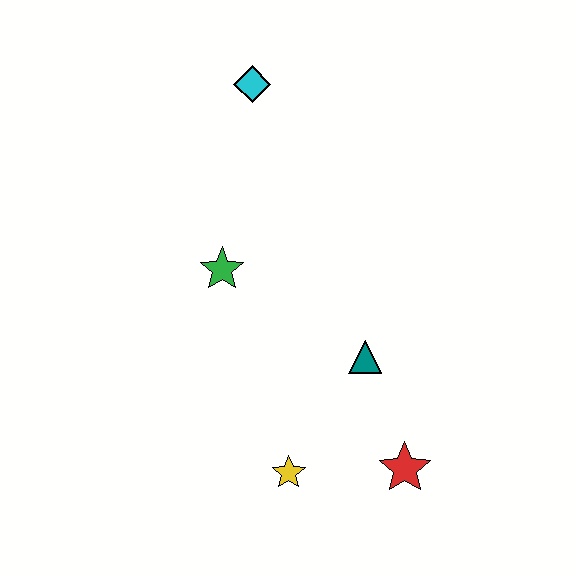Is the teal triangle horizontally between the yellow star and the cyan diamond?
No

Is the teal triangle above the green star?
No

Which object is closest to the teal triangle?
The red star is closest to the teal triangle.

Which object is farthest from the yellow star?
The cyan diamond is farthest from the yellow star.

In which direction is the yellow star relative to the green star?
The yellow star is below the green star.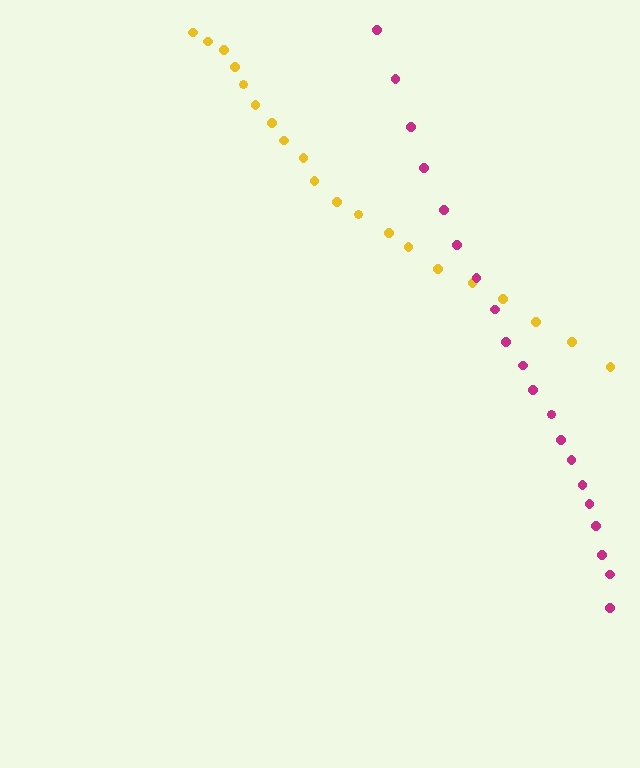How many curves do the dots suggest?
There are 2 distinct paths.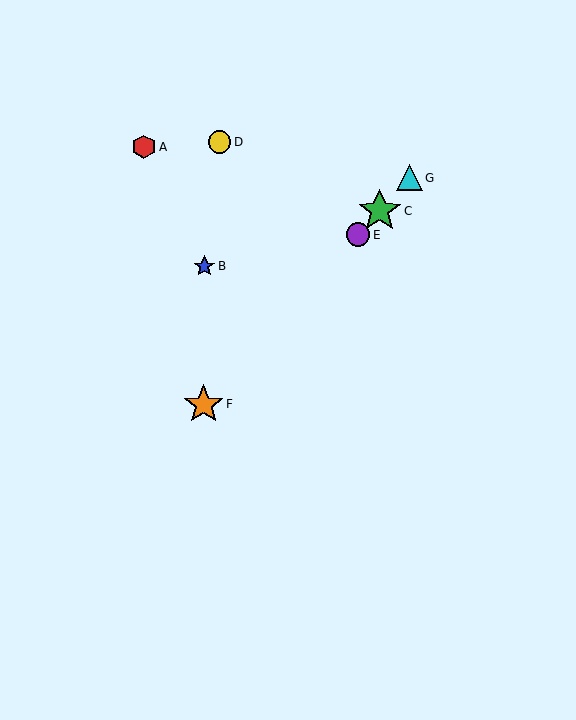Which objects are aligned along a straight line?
Objects C, E, F, G are aligned along a straight line.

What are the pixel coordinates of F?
Object F is at (204, 404).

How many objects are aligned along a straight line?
4 objects (C, E, F, G) are aligned along a straight line.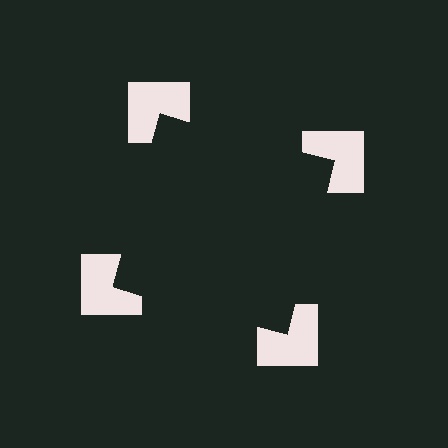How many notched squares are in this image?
There are 4 — one at each vertex of the illusory square.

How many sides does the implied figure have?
4 sides.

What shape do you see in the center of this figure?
An illusory square — its edges are inferred from the aligned wedge cuts in the notched squares, not physically drawn.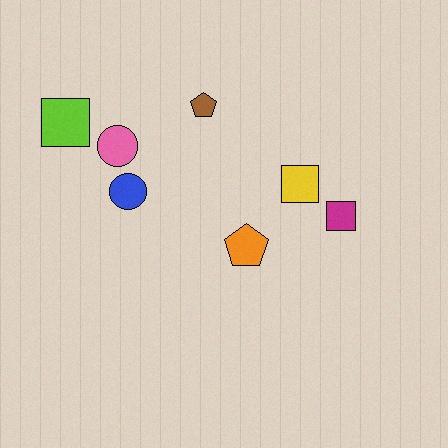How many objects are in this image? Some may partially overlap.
There are 7 objects.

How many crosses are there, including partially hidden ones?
There are no crosses.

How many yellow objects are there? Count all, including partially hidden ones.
There is 1 yellow object.